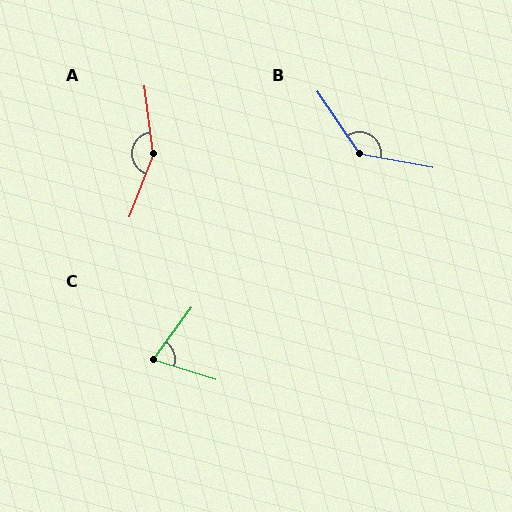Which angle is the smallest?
C, at approximately 71 degrees.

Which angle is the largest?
A, at approximately 152 degrees.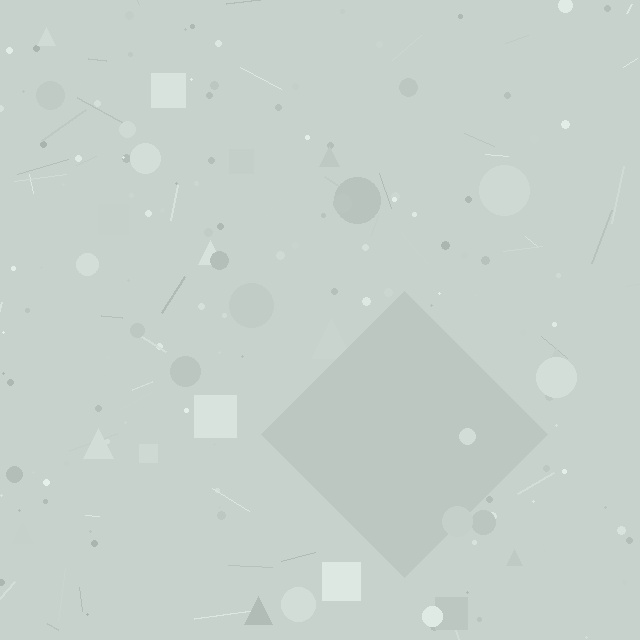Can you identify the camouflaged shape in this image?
The camouflaged shape is a diamond.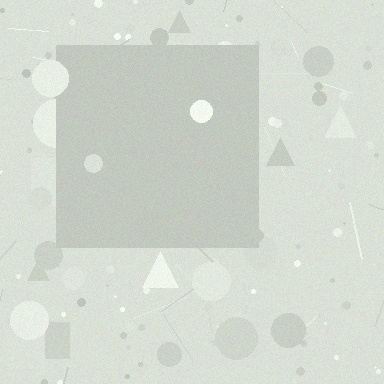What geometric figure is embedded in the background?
A square is embedded in the background.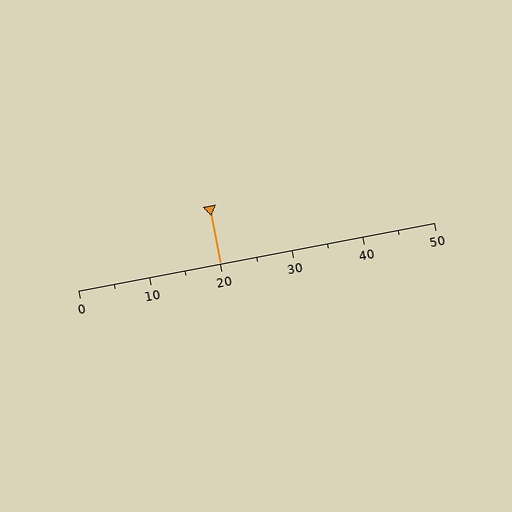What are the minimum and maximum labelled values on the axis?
The axis runs from 0 to 50.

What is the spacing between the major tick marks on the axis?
The major ticks are spaced 10 apart.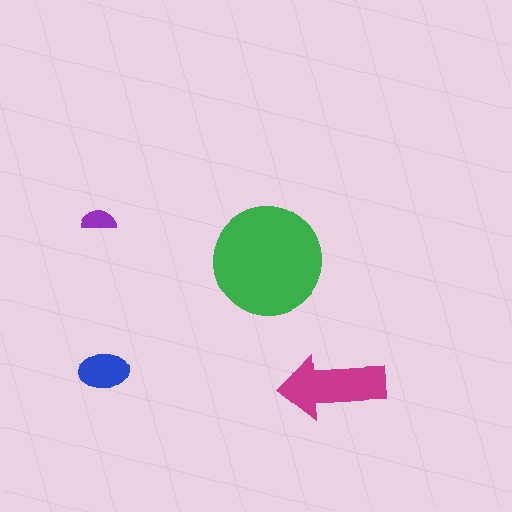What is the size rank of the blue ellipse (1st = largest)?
3rd.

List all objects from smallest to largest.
The purple semicircle, the blue ellipse, the magenta arrow, the green circle.